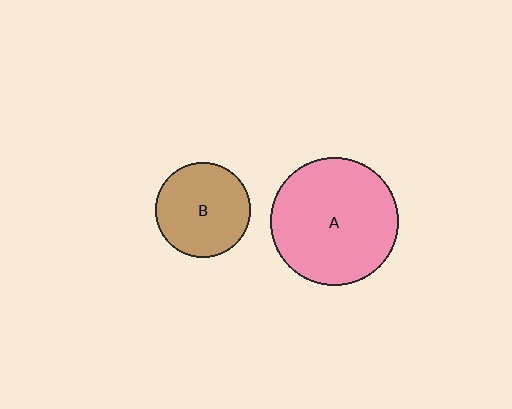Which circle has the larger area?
Circle A (pink).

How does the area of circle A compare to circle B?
Approximately 1.8 times.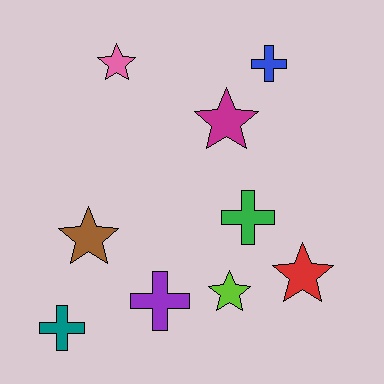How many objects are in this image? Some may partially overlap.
There are 9 objects.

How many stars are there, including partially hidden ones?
There are 5 stars.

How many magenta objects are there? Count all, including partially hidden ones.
There is 1 magenta object.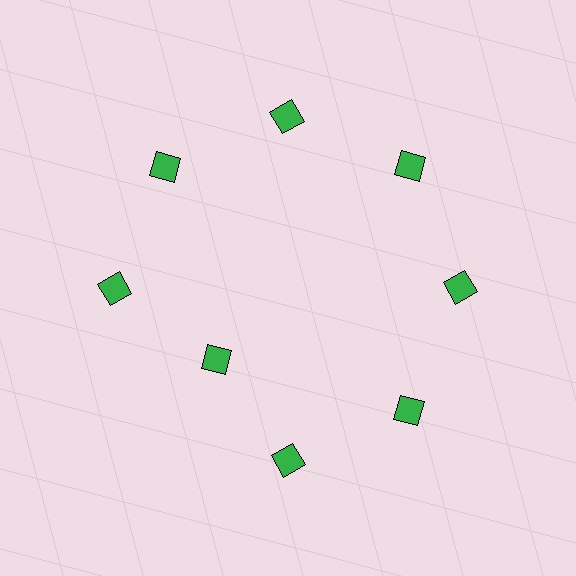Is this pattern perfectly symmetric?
No. The 8 green diamonds are arranged in a ring, but one element near the 8 o'clock position is pulled inward toward the center, breaking the 8-fold rotational symmetry.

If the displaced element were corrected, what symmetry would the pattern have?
It would have 8-fold rotational symmetry — the pattern would map onto itself every 45 degrees.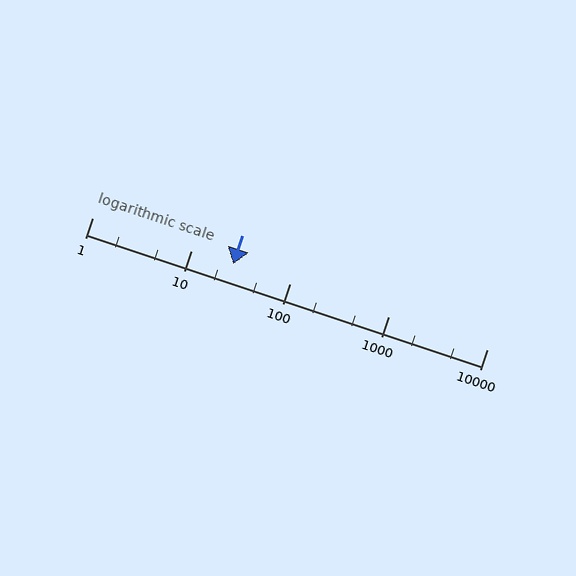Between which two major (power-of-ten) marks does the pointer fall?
The pointer is between 10 and 100.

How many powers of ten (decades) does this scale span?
The scale spans 4 decades, from 1 to 10000.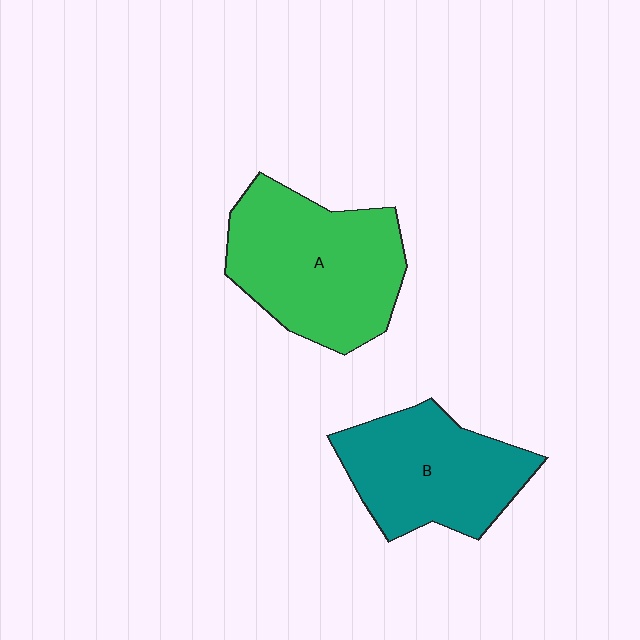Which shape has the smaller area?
Shape B (teal).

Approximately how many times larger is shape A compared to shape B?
Approximately 1.2 times.